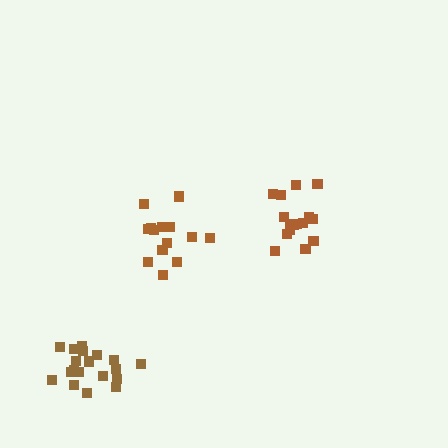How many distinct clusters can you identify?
There are 3 distinct clusters.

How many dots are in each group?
Group 1: 14 dots, Group 2: 16 dots, Group 3: 19 dots (49 total).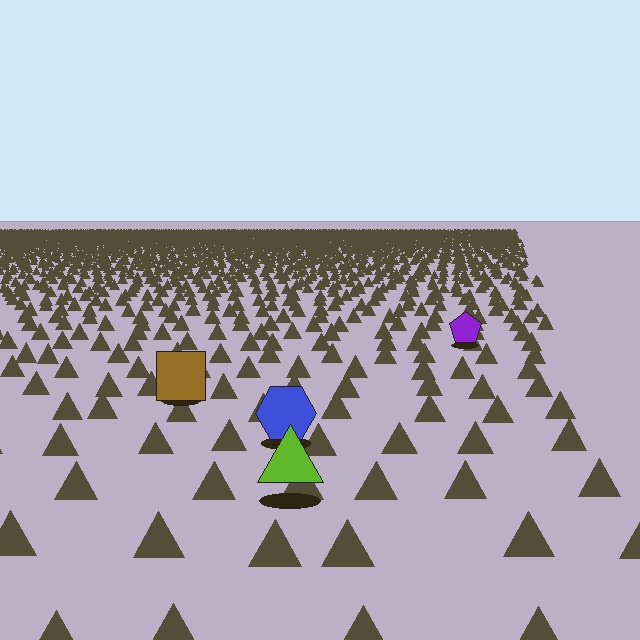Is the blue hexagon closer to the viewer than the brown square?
Yes. The blue hexagon is closer — you can tell from the texture gradient: the ground texture is coarser near it.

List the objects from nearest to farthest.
From nearest to farthest: the lime triangle, the blue hexagon, the brown square, the purple pentagon.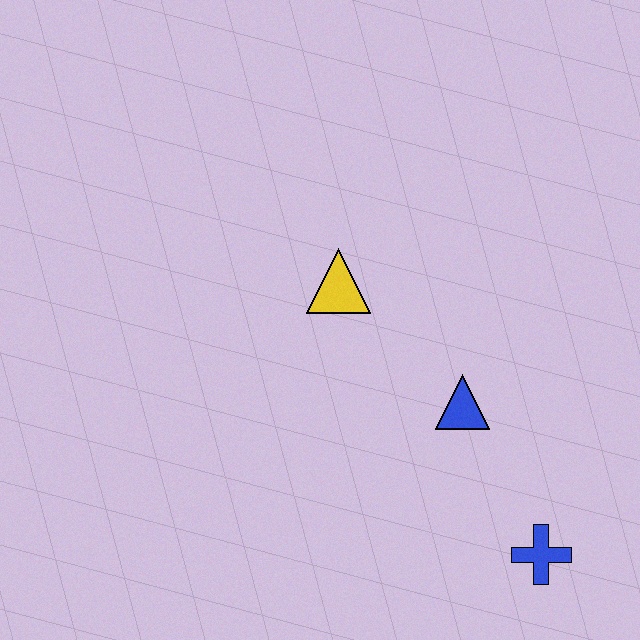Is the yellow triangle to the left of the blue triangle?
Yes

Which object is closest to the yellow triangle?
The blue triangle is closest to the yellow triangle.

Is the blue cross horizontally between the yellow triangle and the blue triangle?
No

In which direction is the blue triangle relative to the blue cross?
The blue triangle is above the blue cross.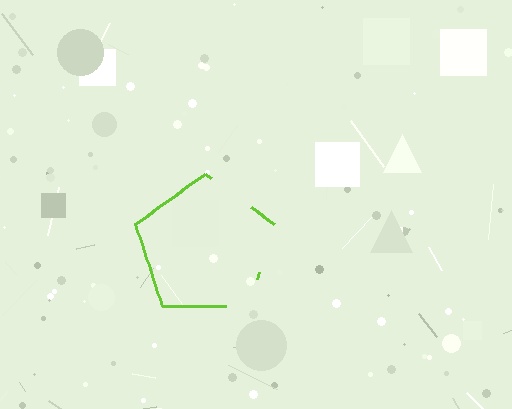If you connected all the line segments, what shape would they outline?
They would outline a pentagon.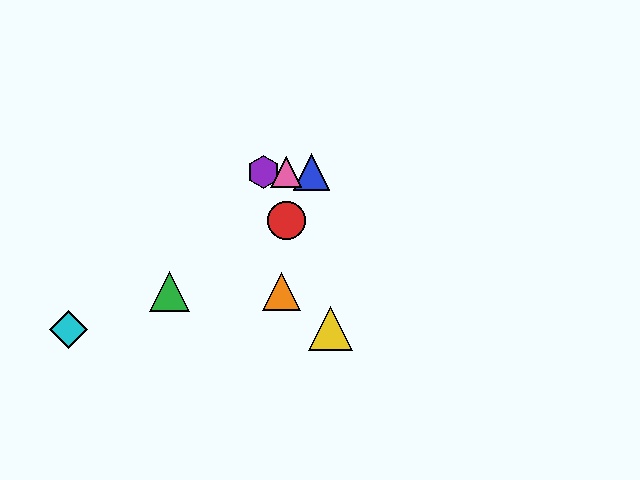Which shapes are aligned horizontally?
The blue triangle, the purple hexagon, the pink triangle are aligned horizontally.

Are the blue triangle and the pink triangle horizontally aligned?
Yes, both are at y≈172.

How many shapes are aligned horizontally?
3 shapes (the blue triangle, the purple hexagon, the pink triangle) are aligned horizontally.